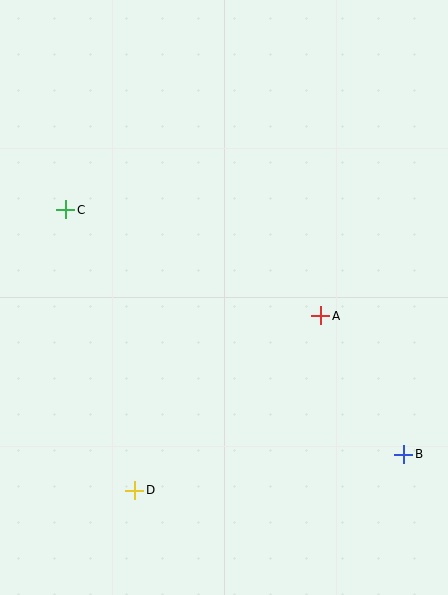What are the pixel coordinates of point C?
Point C is at (66, 210).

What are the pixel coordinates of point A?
Point A is at (321, 316).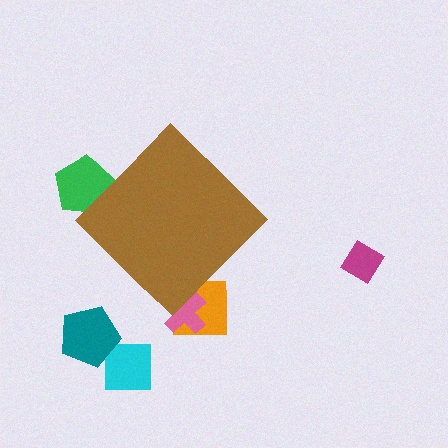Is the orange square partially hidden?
Yes, the orange square is partially hidden behind the brown diamond.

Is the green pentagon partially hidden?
Yes, the green pentagon is partially hidden behind the brown diamond.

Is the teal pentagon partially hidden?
No, the teal pentagon is fully visible.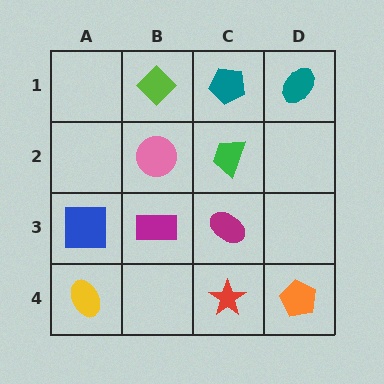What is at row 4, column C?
A red star.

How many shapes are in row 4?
3 shapes.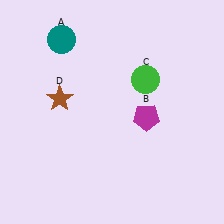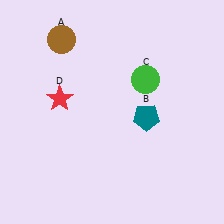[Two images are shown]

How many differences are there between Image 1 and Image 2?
There are 3 differences between the two images.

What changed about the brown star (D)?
In Image 1, D is brown. In Image 2, it changed to red.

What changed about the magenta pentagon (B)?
In Image 1, B is magenta. In Image 2, it changed to teal.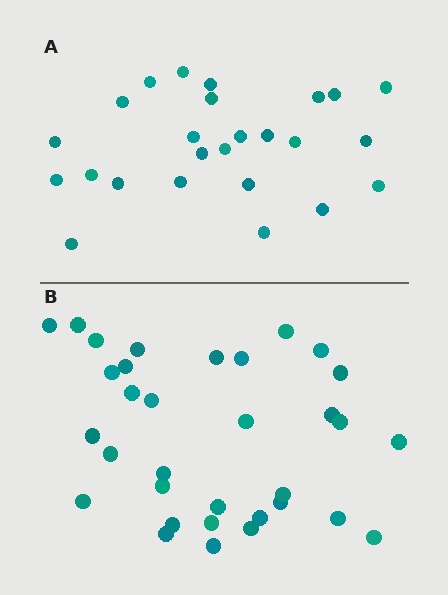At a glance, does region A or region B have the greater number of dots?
Region B (the bottom region) has more dots.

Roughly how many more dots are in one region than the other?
Region B has roughly 8 or so more dots than region A.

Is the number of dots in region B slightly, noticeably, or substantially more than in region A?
Region B has noticeably more, but not dramatically so. The ratio is roughly 1.3 to 1.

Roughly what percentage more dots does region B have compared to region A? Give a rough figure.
About 30% more.